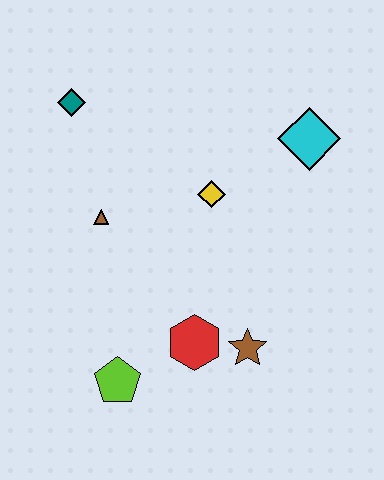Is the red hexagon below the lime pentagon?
No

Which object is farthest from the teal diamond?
The brown star is farthest from the teal diamond.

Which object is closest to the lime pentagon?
The red hexagon is closest to the lime pentagon.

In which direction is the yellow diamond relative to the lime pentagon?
The yellow diamond is above the lime pentagon.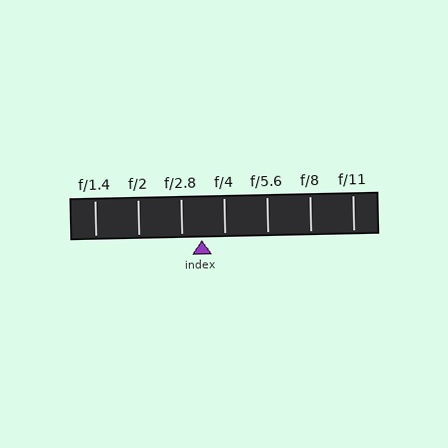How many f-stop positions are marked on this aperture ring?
There are 7 f-stop positions marked.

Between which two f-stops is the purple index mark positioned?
The index mark is between f/2.8 and f/4.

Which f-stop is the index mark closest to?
The index mark is closest to f/2.8.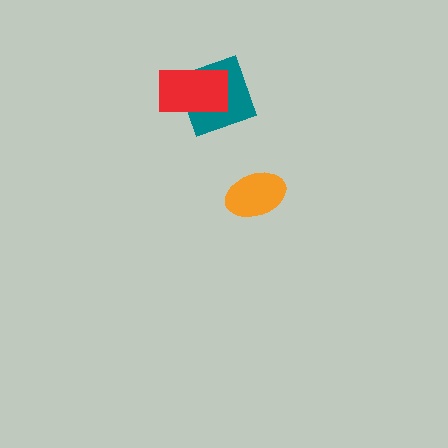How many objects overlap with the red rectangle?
1 object overlaps with the red rectangle.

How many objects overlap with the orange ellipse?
0 objects overlap with the orange ellipse.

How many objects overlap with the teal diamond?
1 object overlaps with the teal diamond.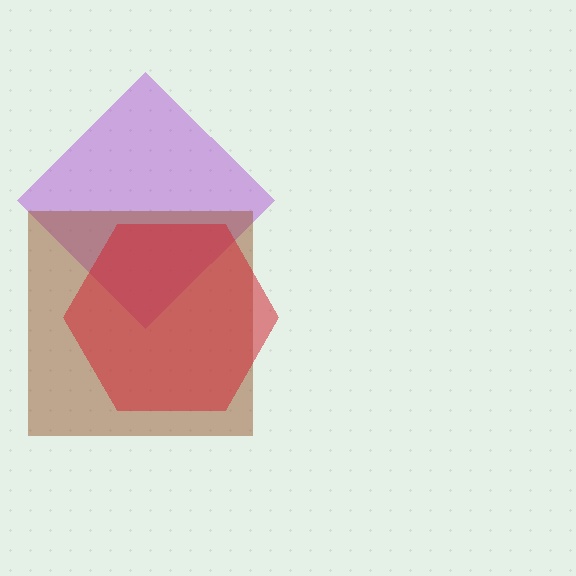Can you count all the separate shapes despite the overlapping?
Yes, there are 3 separate shapes.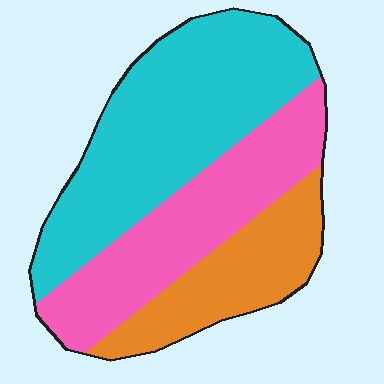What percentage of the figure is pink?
Pink takes up between a sixth and a third of the figure.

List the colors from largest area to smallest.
From largest to smallest: cyan, pink, orange.